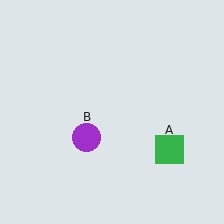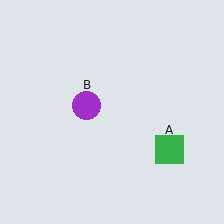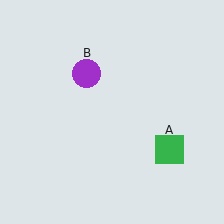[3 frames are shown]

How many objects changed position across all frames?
1 object changed position: purple circle (object B).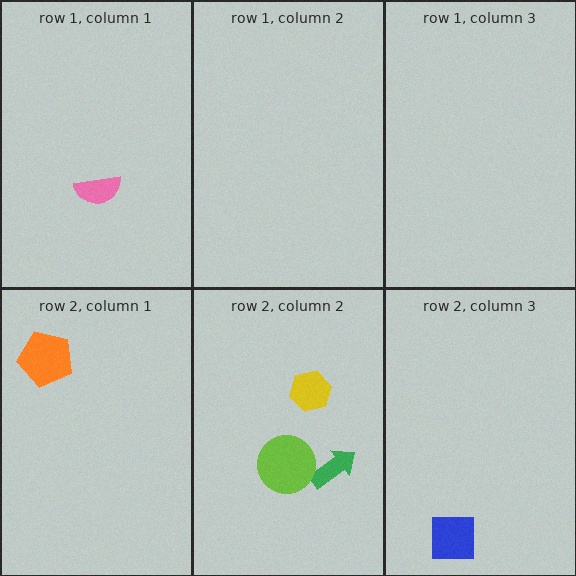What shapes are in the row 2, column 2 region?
The green arrow, the yellow hexagon, the lime circle.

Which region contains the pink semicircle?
The row 1, column 1 region.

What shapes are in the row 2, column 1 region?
The orange pentagon.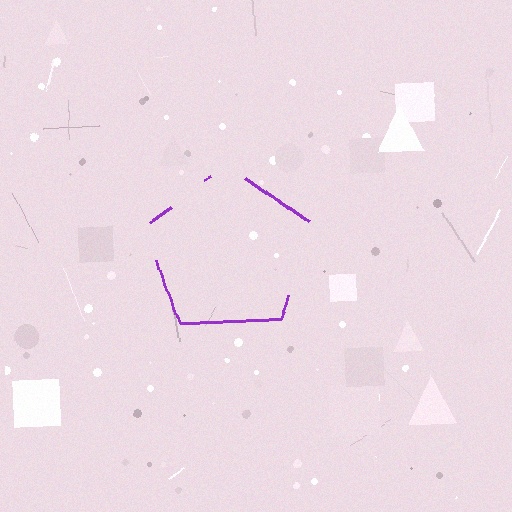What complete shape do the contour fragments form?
The contour fragments form a pentagon.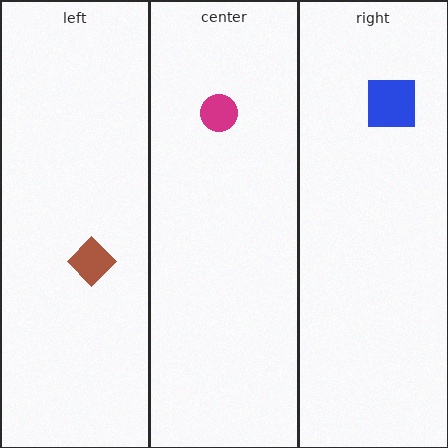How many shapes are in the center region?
1.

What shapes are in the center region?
The magenta circle.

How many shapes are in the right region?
1.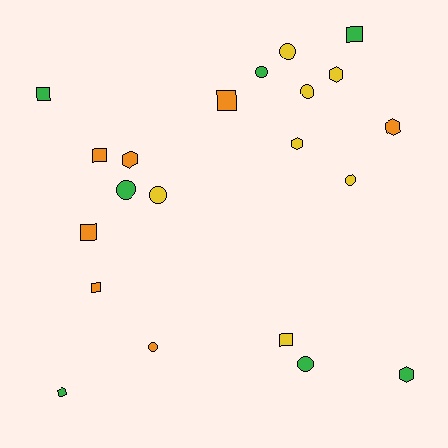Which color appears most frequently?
Yellow, with 7 objects.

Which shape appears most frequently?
Circle, with 8 objects.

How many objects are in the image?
There are 21 objects.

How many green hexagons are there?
There are 2 green hexagons.